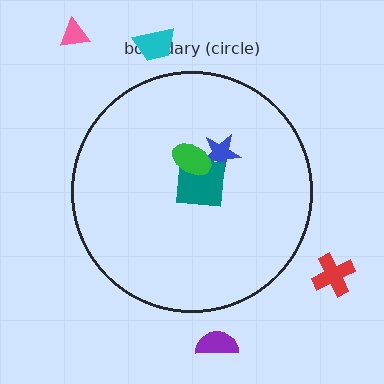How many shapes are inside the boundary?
3 inside, 4 outside.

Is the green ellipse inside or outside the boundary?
Inside.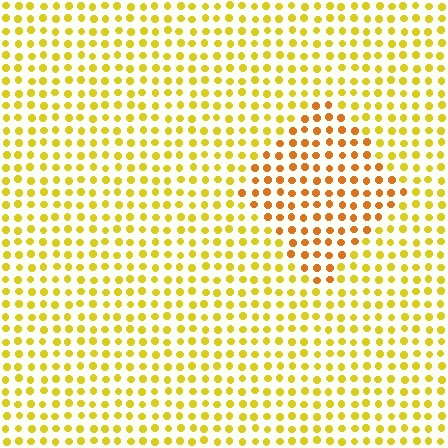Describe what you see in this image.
The image is filled with small yellow elements in a uniform arrangement. A diamond-shaped region is visible where the elements are tinted to a slightly different hue, forming a subtle color boundary.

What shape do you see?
I see a diamond.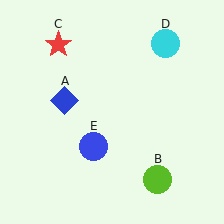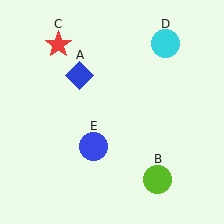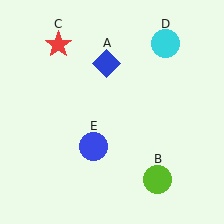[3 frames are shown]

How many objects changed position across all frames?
1 object changed position: blue diamond (object A).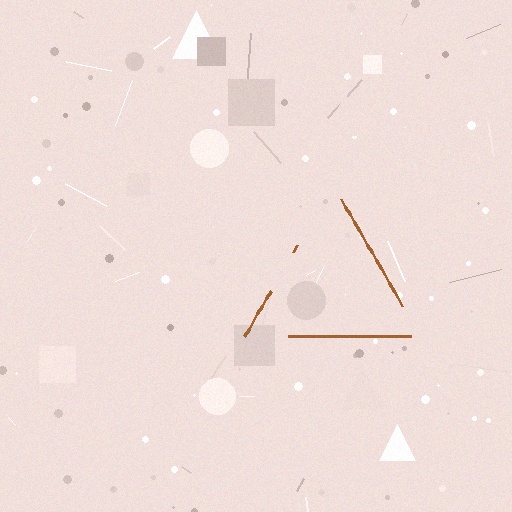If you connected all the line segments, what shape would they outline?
They would outline a triangle.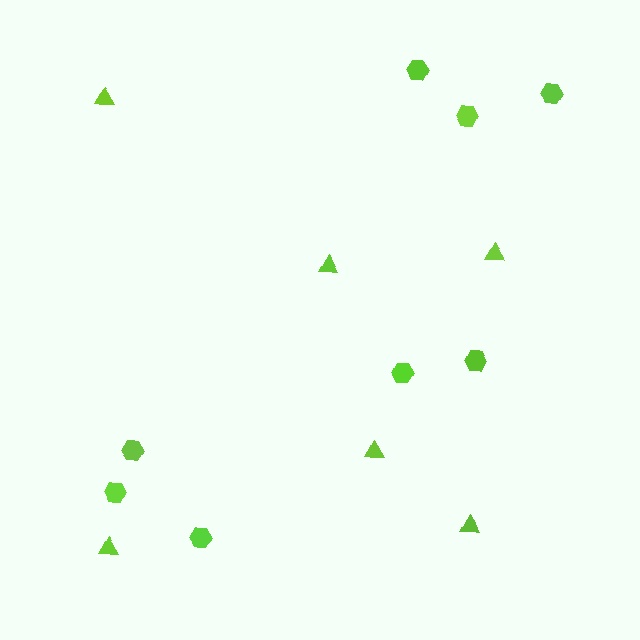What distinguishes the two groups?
There are 2 groups: one group of hexagons (8) and one group of triangles (6).